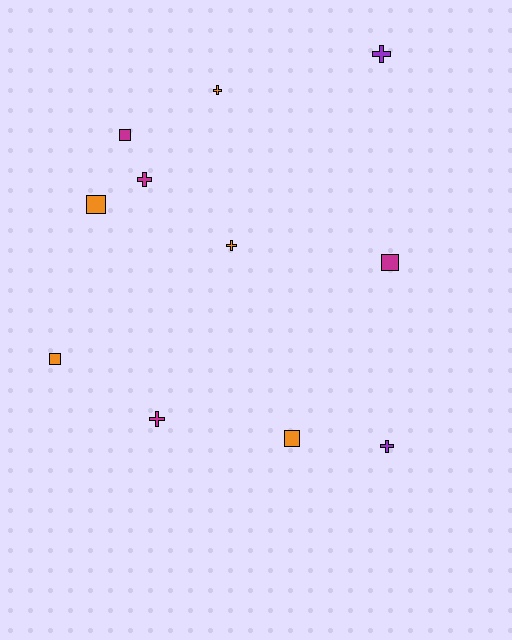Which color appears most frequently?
Orange, with 5 objects.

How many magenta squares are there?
There are 2 magenta squares.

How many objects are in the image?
There are 11 objects.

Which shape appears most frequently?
Cross, with 6 objects.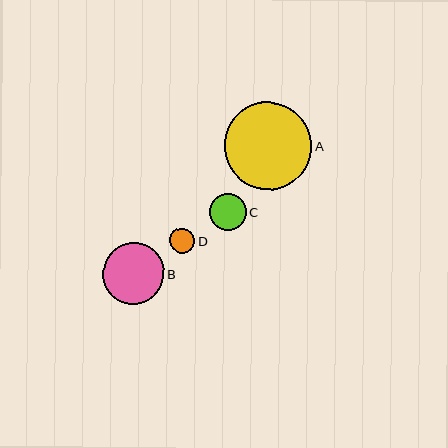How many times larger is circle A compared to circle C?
Circle A is approximately 2.4 times the size of circle C.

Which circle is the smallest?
Circle D is the smallest with a size of approximately 26 pixels.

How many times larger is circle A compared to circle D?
Circle A is approximately 3.4 times the size of circle D.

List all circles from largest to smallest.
From largest to smallest: A, B, C, D.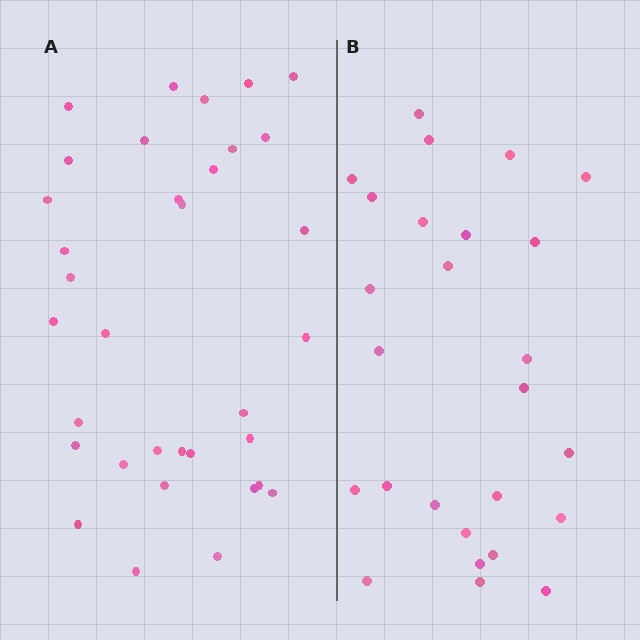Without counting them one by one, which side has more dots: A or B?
Region A (the left region) has more dots.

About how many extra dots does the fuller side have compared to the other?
Region A has roughly 8 or so more dots than region B.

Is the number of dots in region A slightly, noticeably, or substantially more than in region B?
Region A has noticeably more, but not dramatically so. The ratio is roughly 1.3 to 1.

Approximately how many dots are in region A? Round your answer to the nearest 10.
About 30 dots. (The exact count is 34, which rounds to 30.)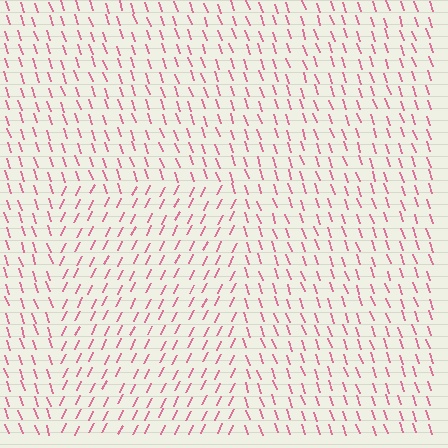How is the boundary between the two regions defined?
The boundary is defined purely by a change in line orientation (approximately 45 degrees difference). All lines are the same color and thickness.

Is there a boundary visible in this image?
Yes, there is a texture boundary formed by a change in line orientation.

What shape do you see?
I see a rectangle.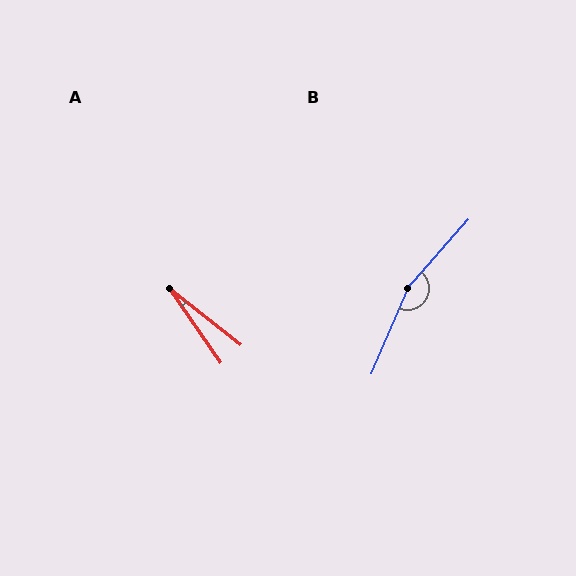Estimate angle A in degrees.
Approximately 17 degrees.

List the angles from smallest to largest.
A (17°), B (161°).